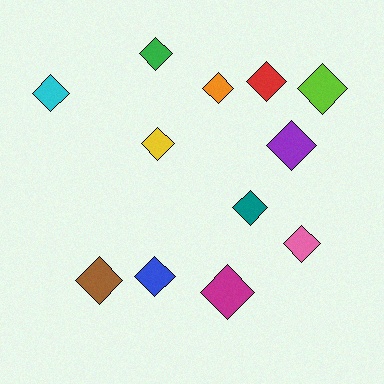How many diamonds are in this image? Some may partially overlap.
There are 12 diamonds.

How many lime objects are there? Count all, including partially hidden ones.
There is 1 lime object.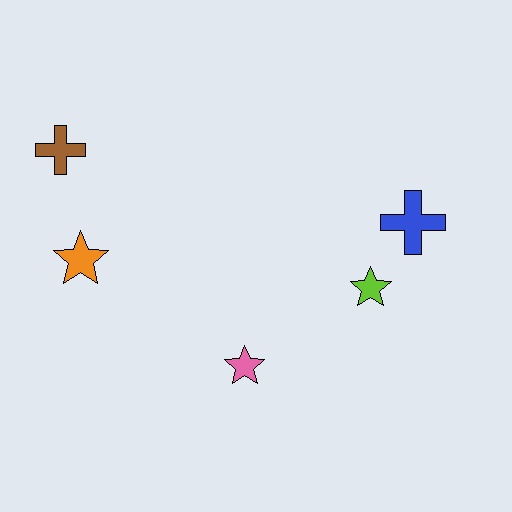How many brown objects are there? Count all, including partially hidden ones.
There is 1 brown object.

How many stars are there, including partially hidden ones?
There are 3 stars.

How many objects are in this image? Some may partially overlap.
There are 5 objects.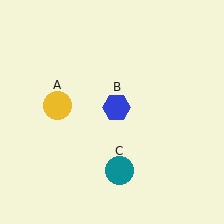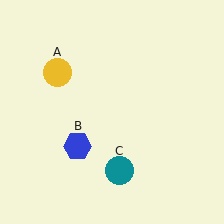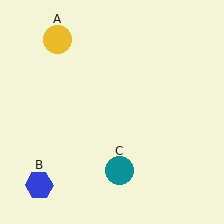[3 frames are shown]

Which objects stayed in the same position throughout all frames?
Teal circle (object C) remained stationary.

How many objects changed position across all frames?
2 objects changed position: yellow circle (object A), blue hexagon (object B).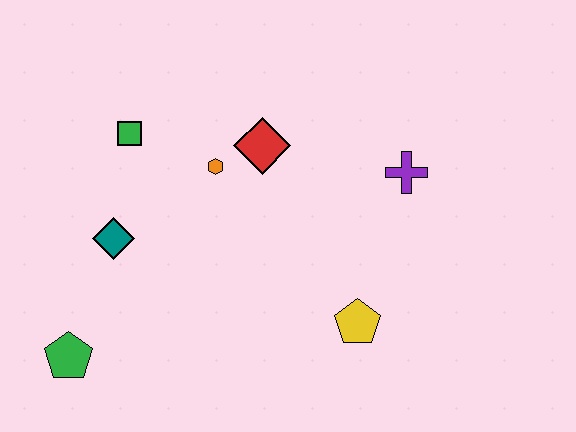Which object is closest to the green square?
The orange hexagon is closest to the green square.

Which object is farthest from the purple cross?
The green pentagon is farthest from the purple cross.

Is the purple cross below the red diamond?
Yes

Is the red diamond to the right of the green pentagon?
Yes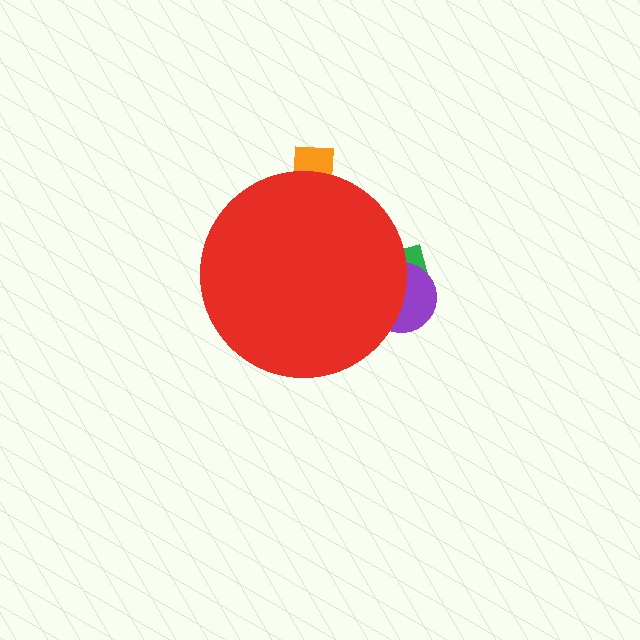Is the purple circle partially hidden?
Yes, the purple circle is partially hidden behind the red circle.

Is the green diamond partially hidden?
Yes, the green diamond is partially hidden behind the red circle.